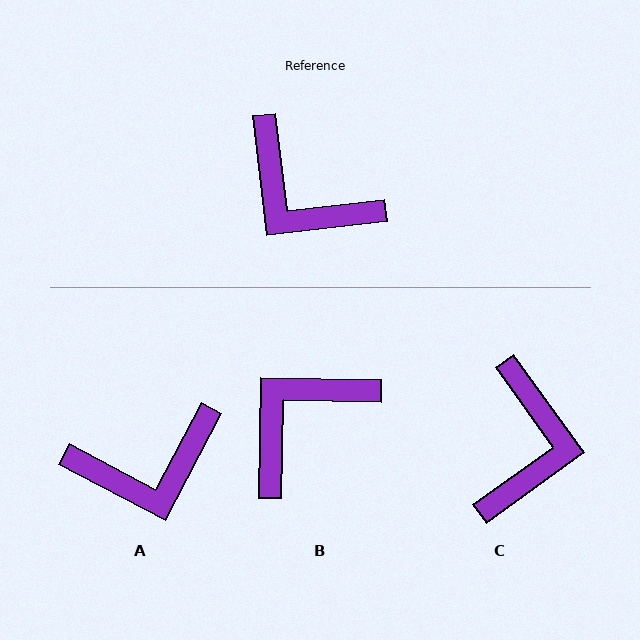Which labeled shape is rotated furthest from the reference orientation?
C, about 119 degrees away.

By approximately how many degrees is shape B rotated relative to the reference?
Approximately 98 degrees clockwise.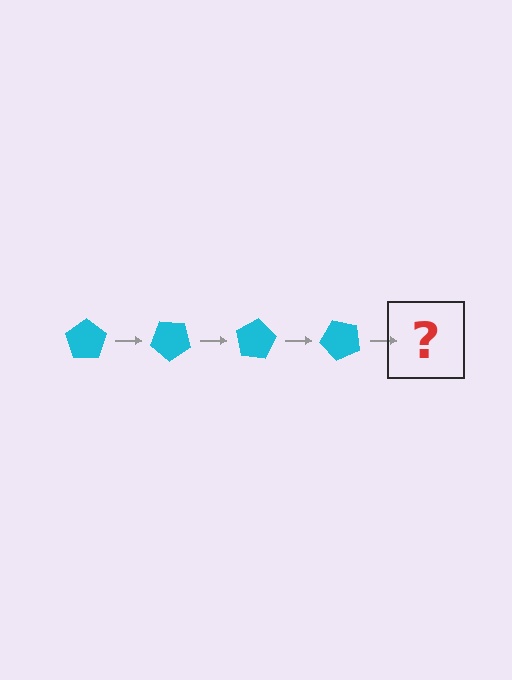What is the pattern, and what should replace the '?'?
The pattern is that the pentagon rotates 40 degrees each step. The '?' should be a cyan pentagon rotated 160 degrees.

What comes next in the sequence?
The next element should be a cyan pentagon rotated 160 degrees.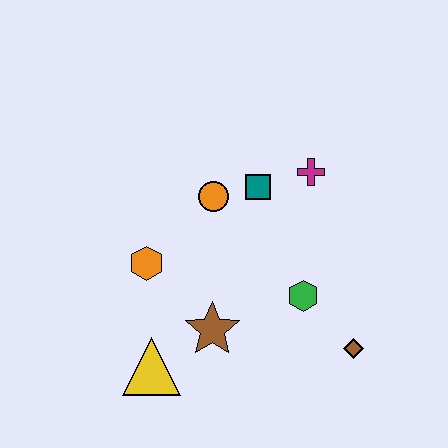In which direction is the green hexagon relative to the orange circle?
The green hexagon is below the orange circle.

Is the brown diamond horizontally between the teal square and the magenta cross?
No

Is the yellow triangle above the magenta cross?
No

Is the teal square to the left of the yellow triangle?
No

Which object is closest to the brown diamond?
The green hexagon is closest to the brown diamond.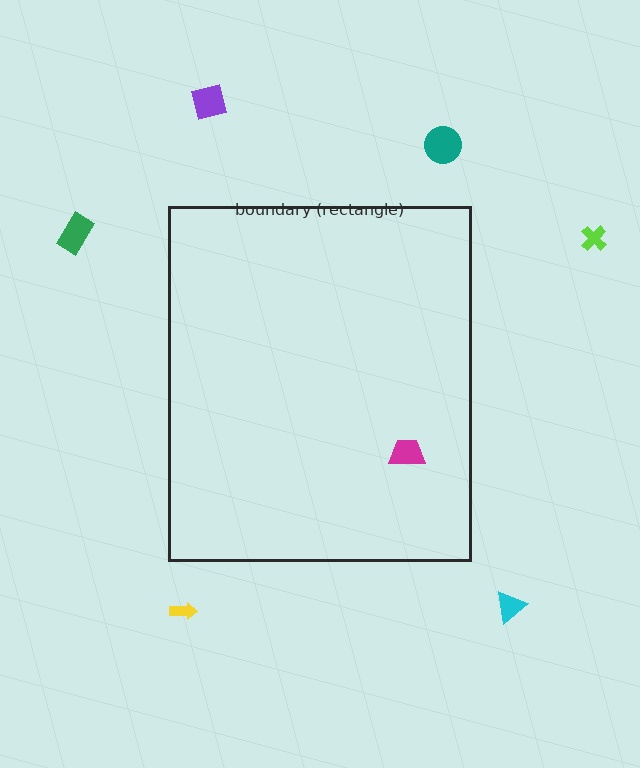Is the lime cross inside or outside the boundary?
Outside.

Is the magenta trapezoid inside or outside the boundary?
Inside.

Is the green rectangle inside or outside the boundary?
Outside.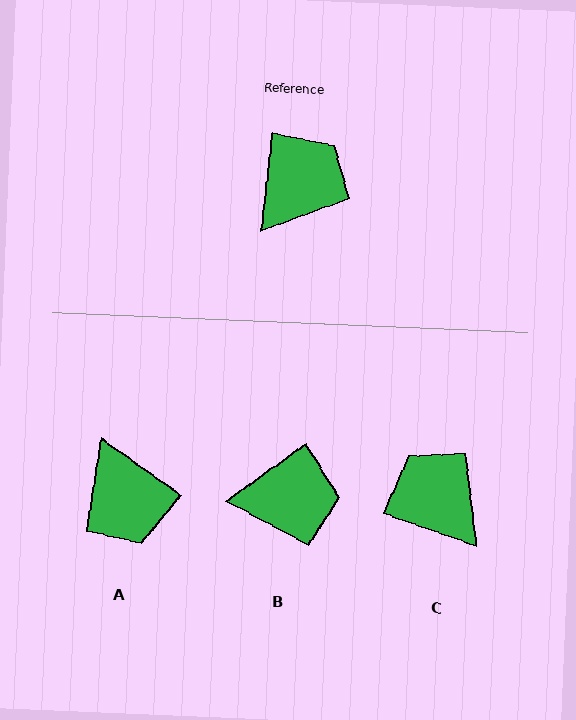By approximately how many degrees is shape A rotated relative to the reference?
Approximately 119 degrees clockwise.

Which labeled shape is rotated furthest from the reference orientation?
A, about 119 degrees away.